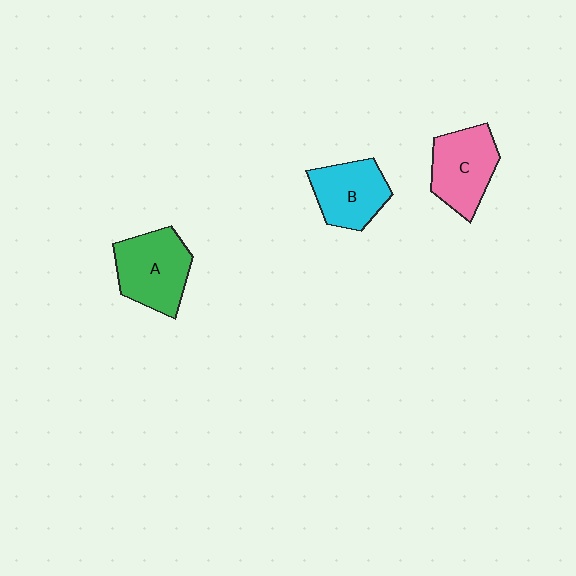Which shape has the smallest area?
Shape B (cyan).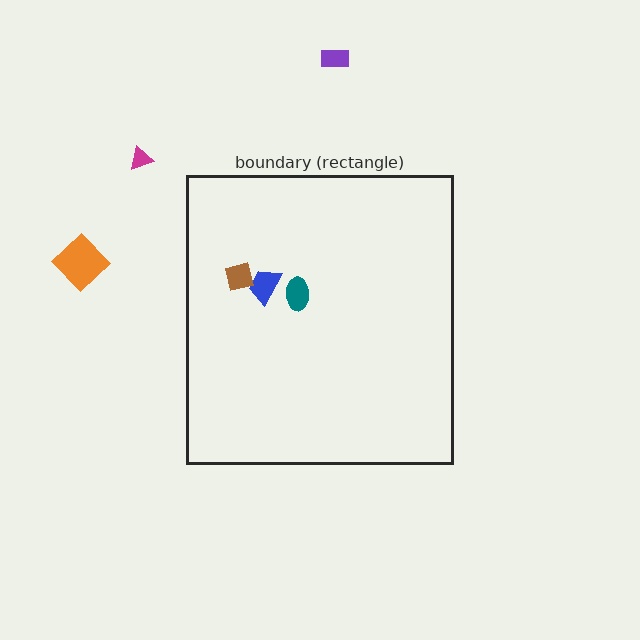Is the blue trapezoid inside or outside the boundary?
Inside.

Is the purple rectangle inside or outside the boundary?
Outside.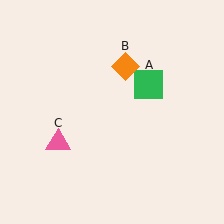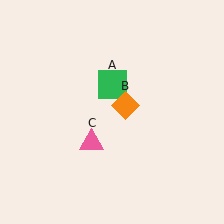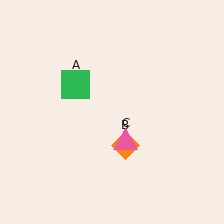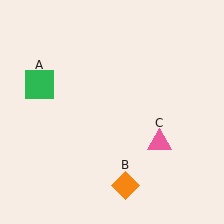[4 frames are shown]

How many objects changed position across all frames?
3 objects changed position: green square (object A), orange diamond (object B), pink triangle (object C).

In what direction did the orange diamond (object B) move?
The orange diamond (object B) moved down.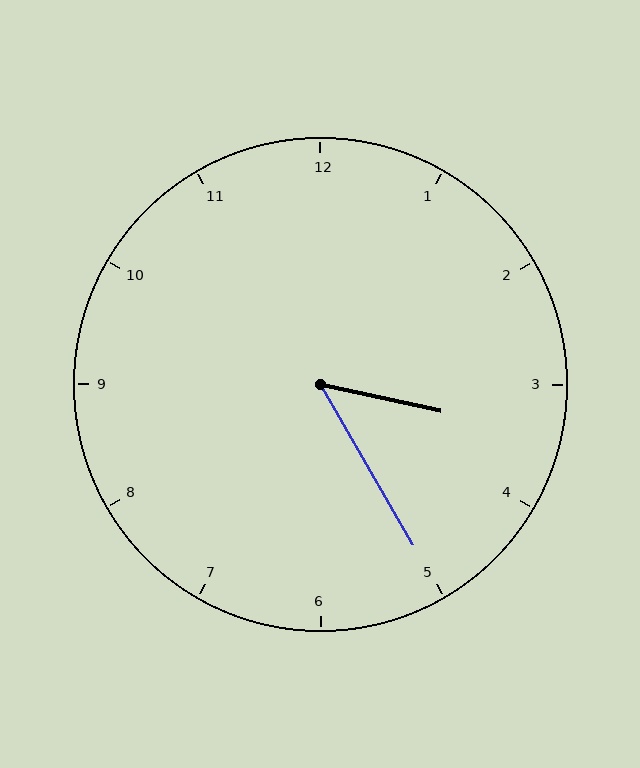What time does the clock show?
3:25.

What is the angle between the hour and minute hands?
Approximately 48 degrees.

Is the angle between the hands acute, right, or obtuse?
It is acute.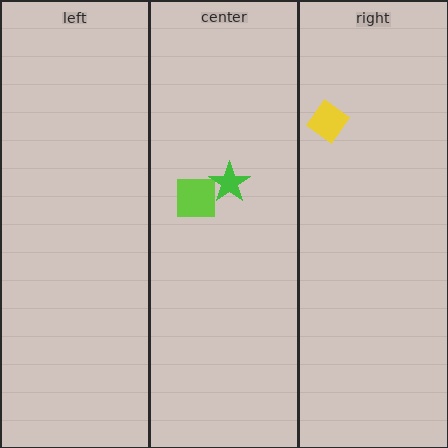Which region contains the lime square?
The center region.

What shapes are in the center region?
The lime square, the green star.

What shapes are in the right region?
The yellow diamond.